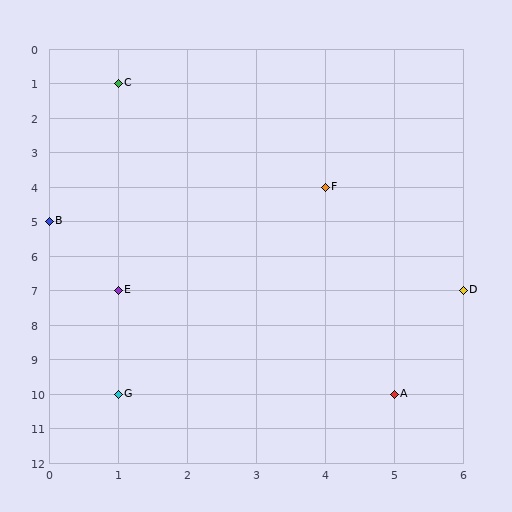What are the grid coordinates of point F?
Point F is at grid coordinates (4, 4).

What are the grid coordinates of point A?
Point A is at grid coordinates (5, 10).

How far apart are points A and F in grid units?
Points A and F are 1 column and 6 rows apart (about 6.1 grid units diagonally).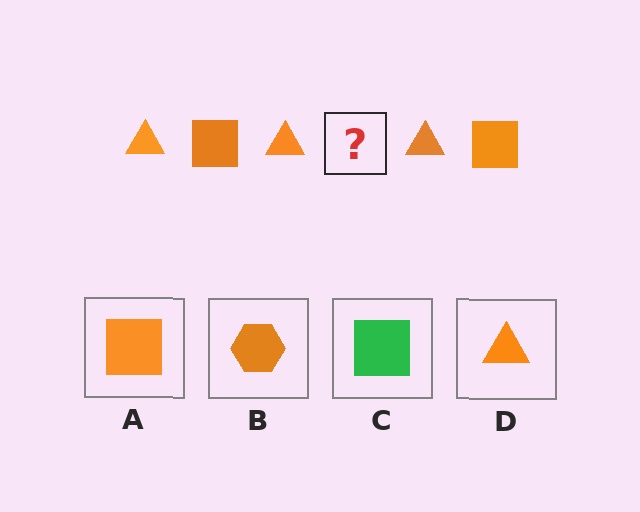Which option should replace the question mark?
Option A.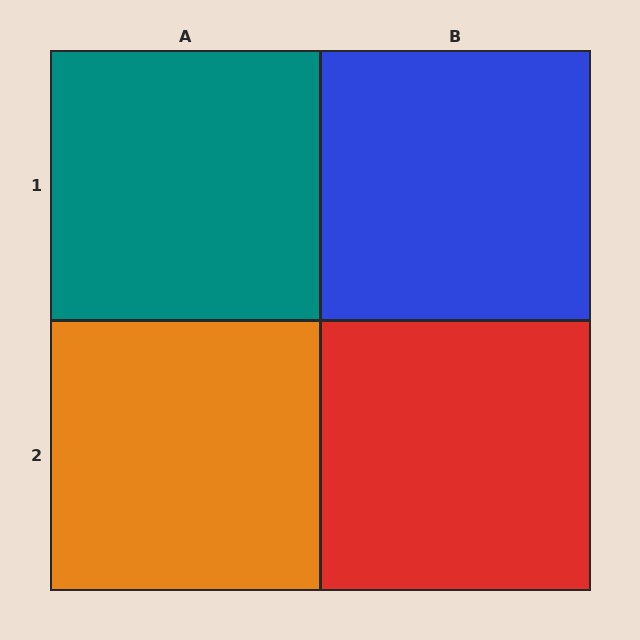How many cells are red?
1 cell is red.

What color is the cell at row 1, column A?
Teal.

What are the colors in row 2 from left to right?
Orange, red.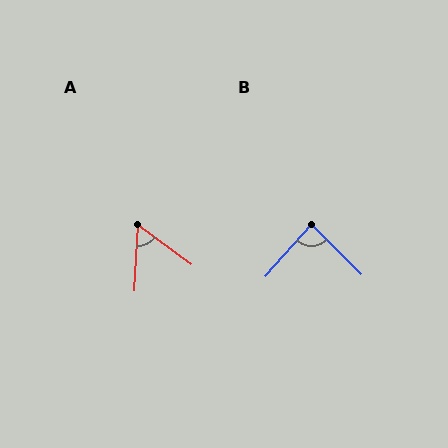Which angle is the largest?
B, at approximately 86 degrees.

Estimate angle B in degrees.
Approximately 86 degrees.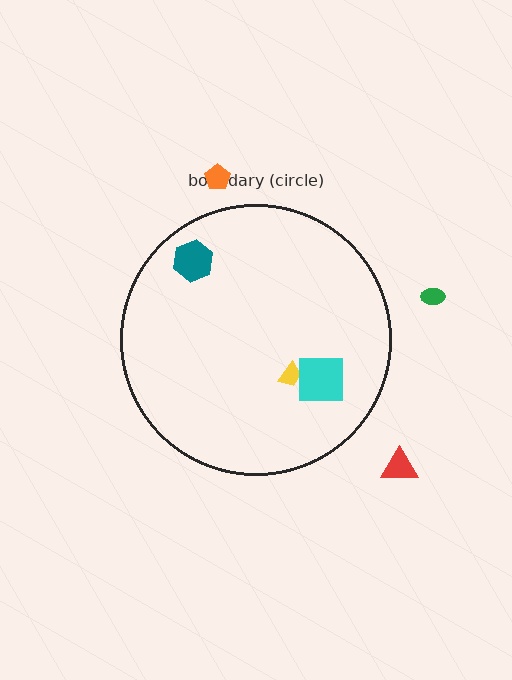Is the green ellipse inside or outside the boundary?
Outside.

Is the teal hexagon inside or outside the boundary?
Inside.